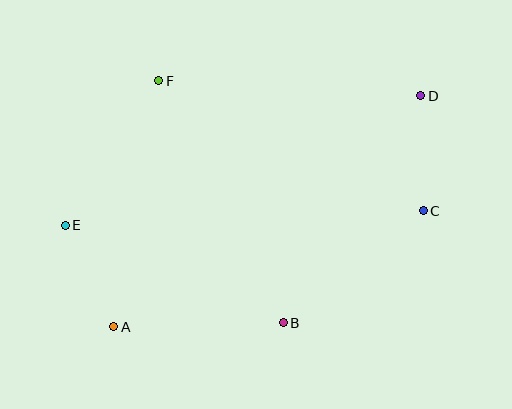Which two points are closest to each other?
Points A and E are closest to each other.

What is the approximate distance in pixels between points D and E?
The distance between D and E is approximately 378 pixels.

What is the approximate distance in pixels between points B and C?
The distance between B and C is approximately 179 pixels.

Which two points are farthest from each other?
Points A and D are farthest from each other.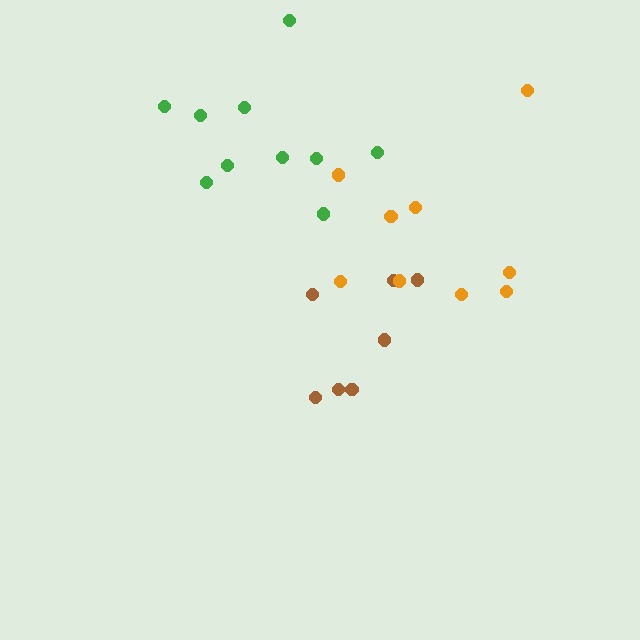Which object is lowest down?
The brown cluster is bottommost.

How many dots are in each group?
Group 1: 10 dots, Group 2: 7 dots, Group 3: 9 dots (26 total).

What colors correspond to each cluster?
The clusters are colored: green, brown, orange.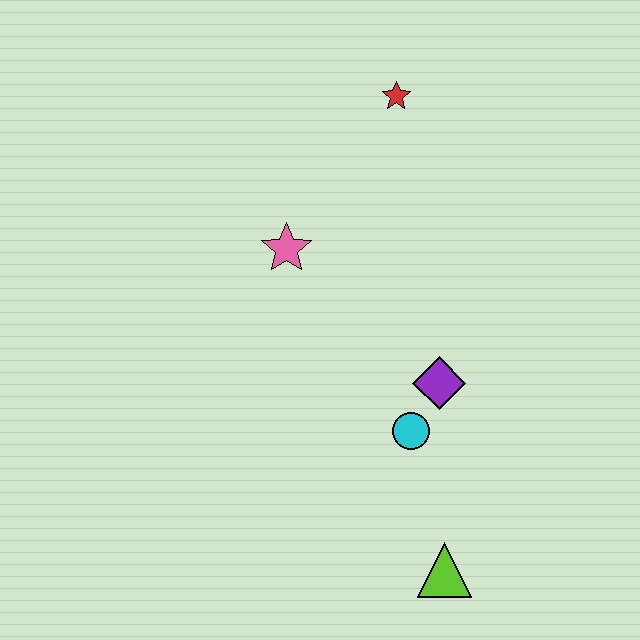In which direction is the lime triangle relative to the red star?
The lime triangle is below the red star.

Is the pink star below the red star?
Yes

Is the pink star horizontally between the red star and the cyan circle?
No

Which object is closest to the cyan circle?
The purple diamond is closest to the cyan circle.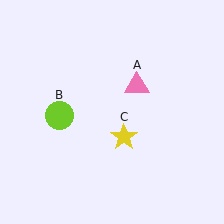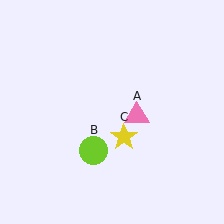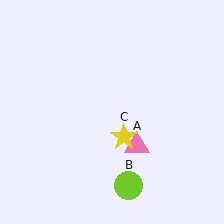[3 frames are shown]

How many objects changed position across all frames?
2 objects changed position: pink triangle (object A), lime circle (object B).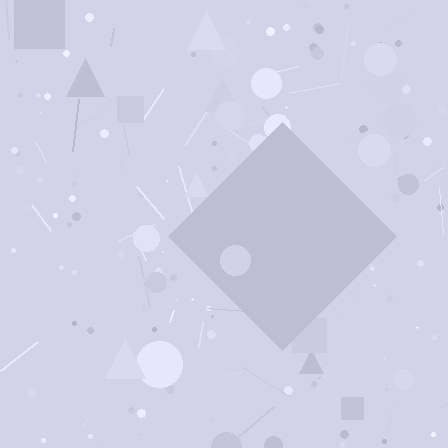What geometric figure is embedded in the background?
A diamond is embedded in the background.